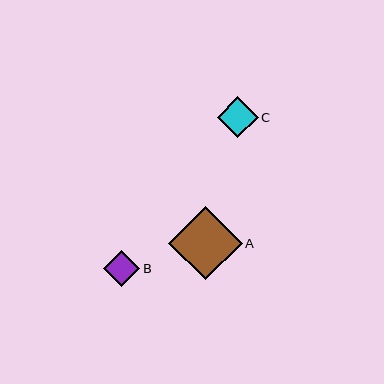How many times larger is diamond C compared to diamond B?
Diamond C is approximately 1.1 times the size of diamond B.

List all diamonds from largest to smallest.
From largest to smallest: A, C, B.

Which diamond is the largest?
Diamond A is the largest with a size of approximately 74 pixels.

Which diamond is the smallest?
Diamond B is the smallest with a size of approximately 36 pixels.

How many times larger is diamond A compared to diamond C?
Diamond A is approximately 1.8 times the size of diamond C.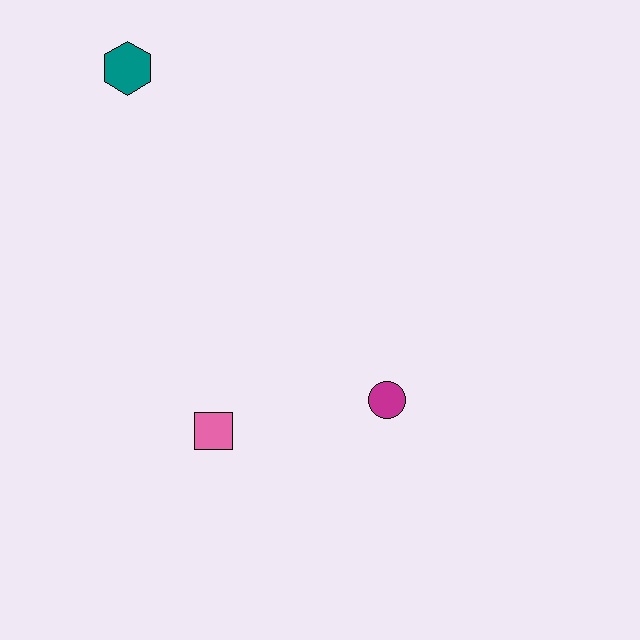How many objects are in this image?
There are 3 objects.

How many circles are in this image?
There is 1 circle.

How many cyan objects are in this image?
There are no cyan objects.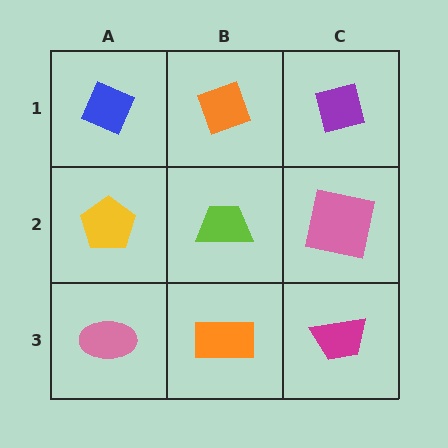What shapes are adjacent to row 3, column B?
A lime trapezoid (row 2, column B), a pink ellipse (row 3, column A), a magenta trapezoid (row 3, column C).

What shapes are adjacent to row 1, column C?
A pink square (row 2, column C), an orange diamond (row 1, column B).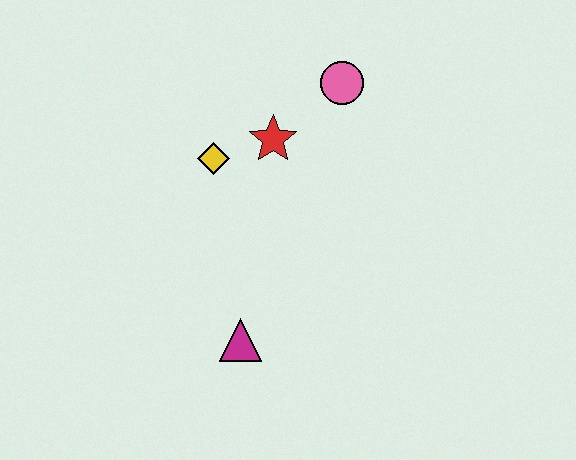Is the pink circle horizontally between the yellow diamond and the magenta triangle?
No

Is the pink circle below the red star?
No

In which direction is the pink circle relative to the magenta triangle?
The pink circle is above the magenta triangle.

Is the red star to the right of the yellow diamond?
Yes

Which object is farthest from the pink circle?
The magenta triangle is farthest from the pink circle.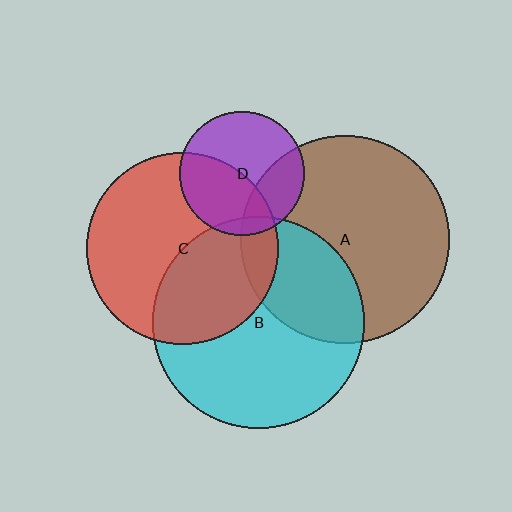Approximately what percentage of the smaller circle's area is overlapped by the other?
Approximately 25%.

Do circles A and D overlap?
Yes.